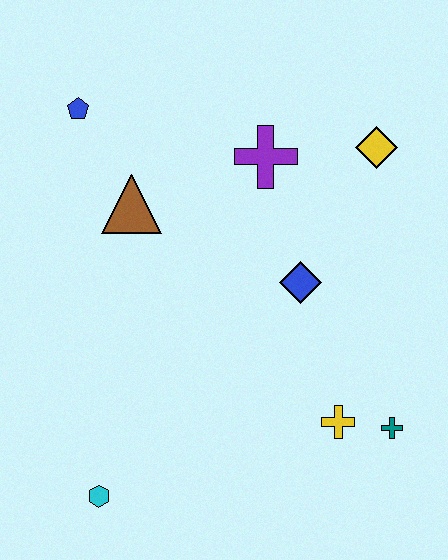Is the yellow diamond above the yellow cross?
Yes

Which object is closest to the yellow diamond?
The purple cross is closest to the yellow diamond.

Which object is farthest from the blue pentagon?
The teal cross is farthest from the blue pentagon.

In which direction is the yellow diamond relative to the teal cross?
The yellow diamond is above the teal cross.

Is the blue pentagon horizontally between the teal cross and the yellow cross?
No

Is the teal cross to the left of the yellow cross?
No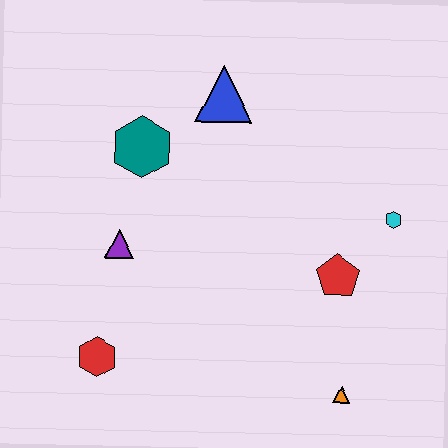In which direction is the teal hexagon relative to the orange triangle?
The teal hexagon is above the orange triangle.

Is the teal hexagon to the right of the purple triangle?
Yes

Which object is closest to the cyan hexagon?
The red pentagon is closest to the cyan hexagon.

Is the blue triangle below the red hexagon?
No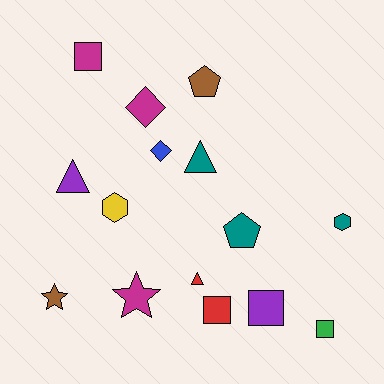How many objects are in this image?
There are 15 objects.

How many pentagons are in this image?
There are 2 pentagons.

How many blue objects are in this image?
There is 1 blue object.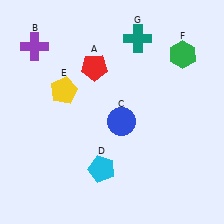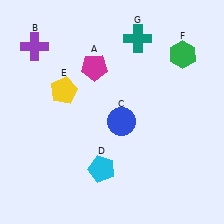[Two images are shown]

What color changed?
The pentagon (A) changed from red in Image 1 to magenta in Image 2.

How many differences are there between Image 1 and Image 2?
There is 1 difference between the two images.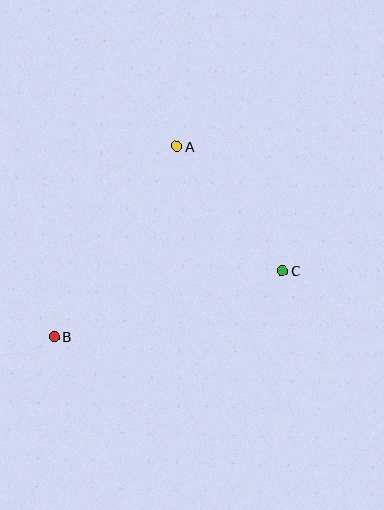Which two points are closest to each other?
Points A and C are closest to each other.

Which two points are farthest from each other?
Points B and C are farthest from each other.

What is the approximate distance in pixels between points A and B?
The distance between A and B is approximately 227 pixels.